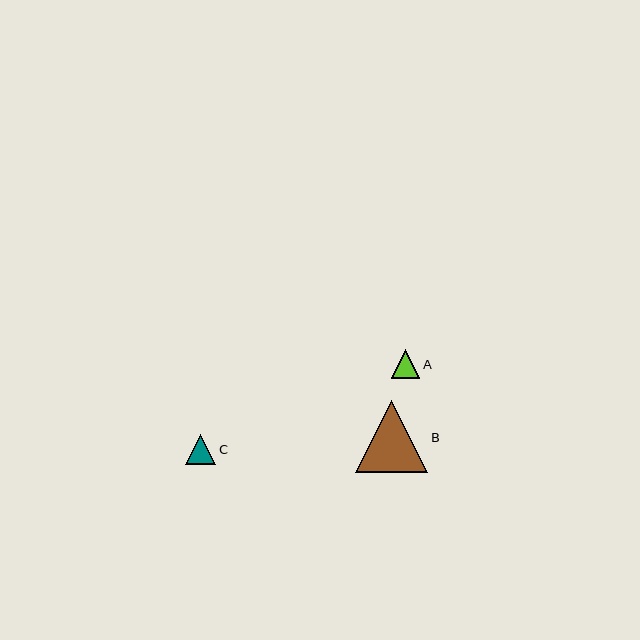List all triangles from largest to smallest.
From largest to smallest: B, C, A.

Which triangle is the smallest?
Triangle A is the smallest with a size of approximately 28 pixels.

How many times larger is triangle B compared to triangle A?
Triangle B is approximately 2.5 times the size of triangle A.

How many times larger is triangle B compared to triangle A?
Triangle B is approximately 2.5 times the size of triangle A.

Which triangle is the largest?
Triangle B is the largest with a size of approximately 72 pixels.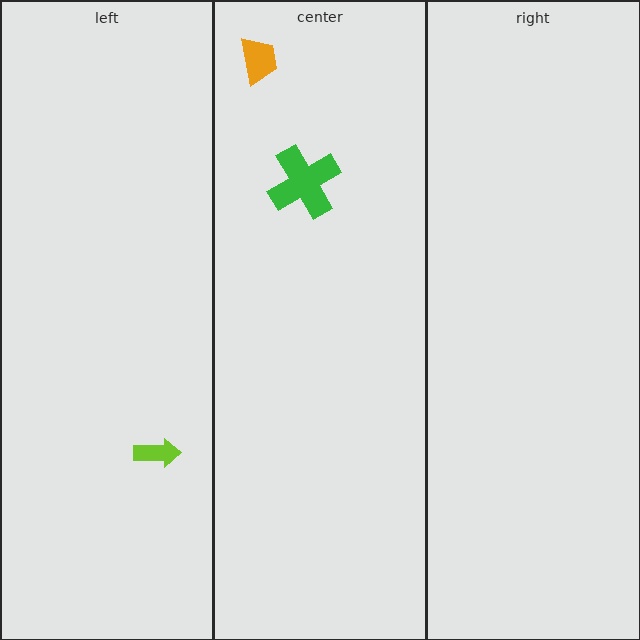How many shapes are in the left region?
1.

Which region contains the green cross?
The center region.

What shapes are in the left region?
The lime arrow.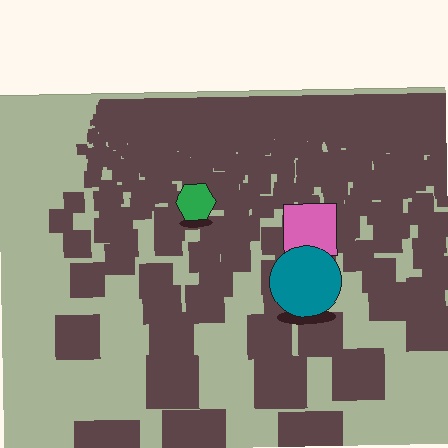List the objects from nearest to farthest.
From nearest to farthest: the teal circle, the pink square, the green hexagon.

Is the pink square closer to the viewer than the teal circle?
No. The teal circle is closer — you can tell from the texture gradient: the ground texture is coarser near it.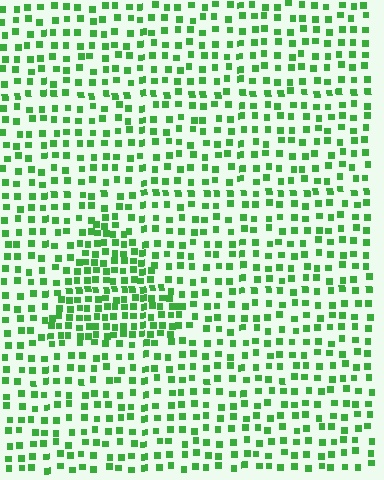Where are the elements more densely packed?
The elements are more densely packed inside the triangle boundary.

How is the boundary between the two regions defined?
The boundary is defined by a change in element density (approximately 1.9x ratio). All elements are the same color, size, and shape.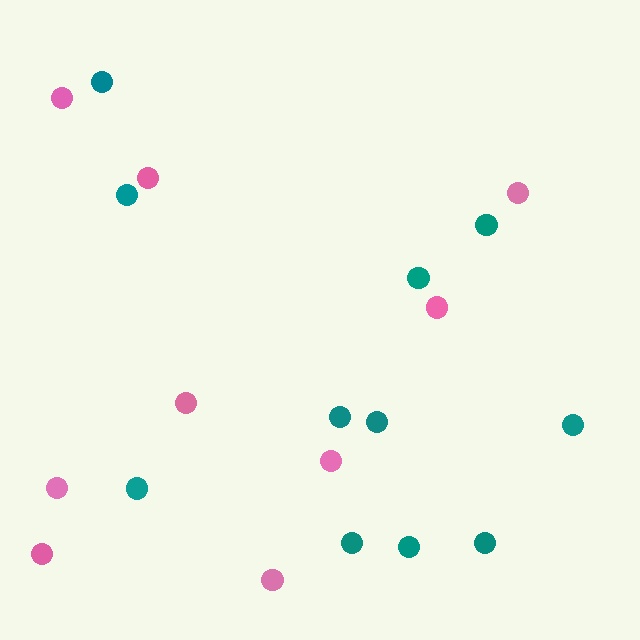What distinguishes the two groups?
There are 2 groups: one group of teal circles (11) and one group of pink circles (9).